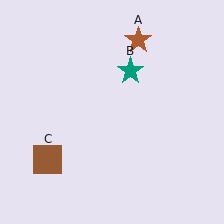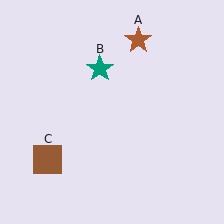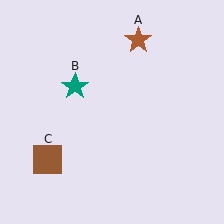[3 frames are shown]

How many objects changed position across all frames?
1 object changed position: teal star (object B).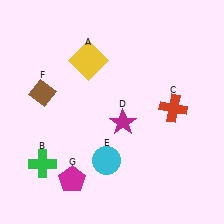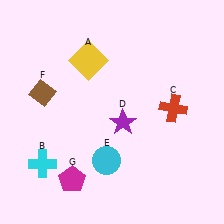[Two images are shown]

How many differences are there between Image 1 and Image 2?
There are 2 differences between the two images.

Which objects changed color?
B changed from green to cyan. D changed from magenta to purple.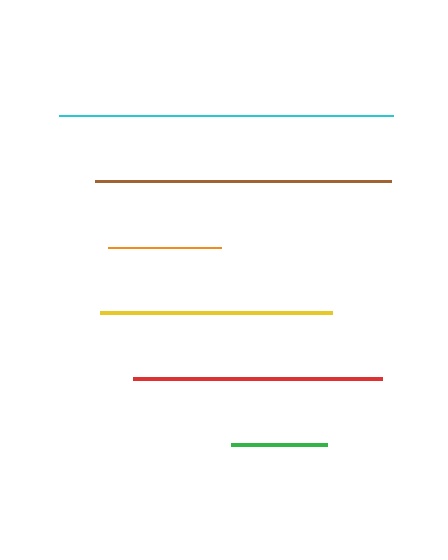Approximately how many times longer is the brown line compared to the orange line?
The brown line is approximately 2.6 times the length of the orange line.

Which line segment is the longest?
The cyan line is the longest at approximately 334 pixels.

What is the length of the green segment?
The green segment is approximately 95 pixels long.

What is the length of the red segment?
The red segment is approximately 249 pixels long.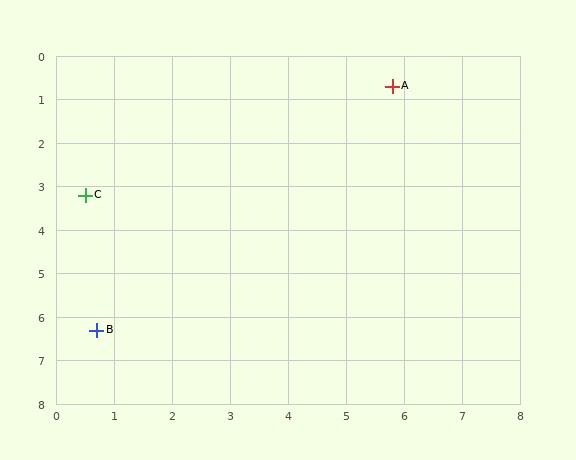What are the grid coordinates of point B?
Point B is at approximately (0.7, 6.3).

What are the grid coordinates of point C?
Point C is at approximately (0.5, 3.2).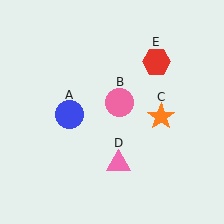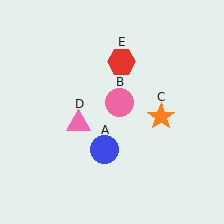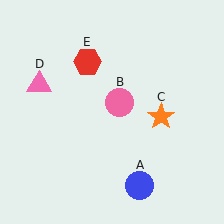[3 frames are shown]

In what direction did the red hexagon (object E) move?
The red hexagon (object E) moved left.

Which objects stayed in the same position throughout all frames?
Pink circle (object B) and orange star (object C) remained stationary.